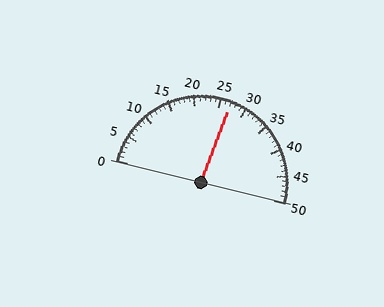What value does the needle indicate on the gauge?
The needle indicates approximately 27.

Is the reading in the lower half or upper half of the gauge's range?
The reading is in the upper half of the range (0 to 50).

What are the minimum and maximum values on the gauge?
The gauge ranges from 0 to 50.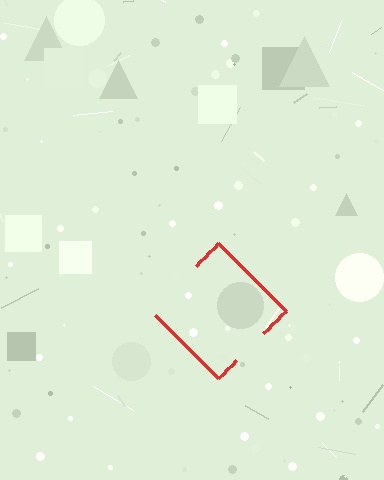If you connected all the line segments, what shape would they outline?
They would outline a diamond.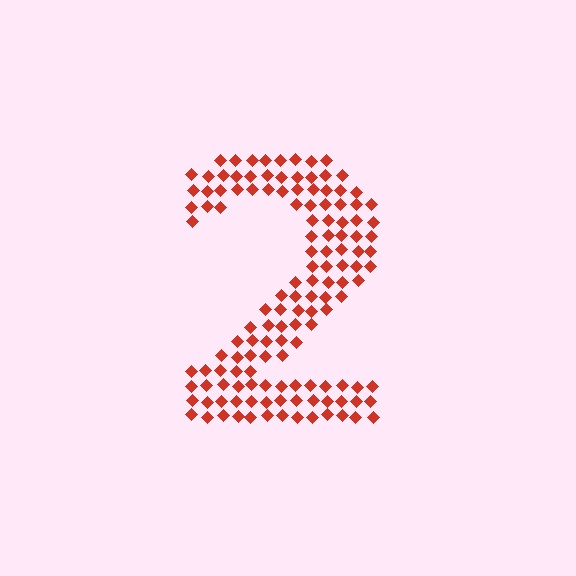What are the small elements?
The small elements are diamonds.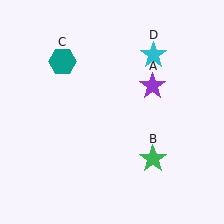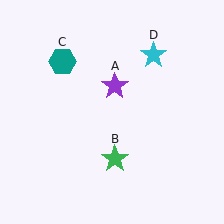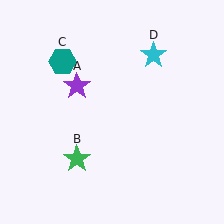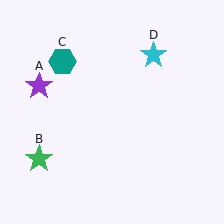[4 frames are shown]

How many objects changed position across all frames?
2 objects changed position: purple star (object A), green star (object B).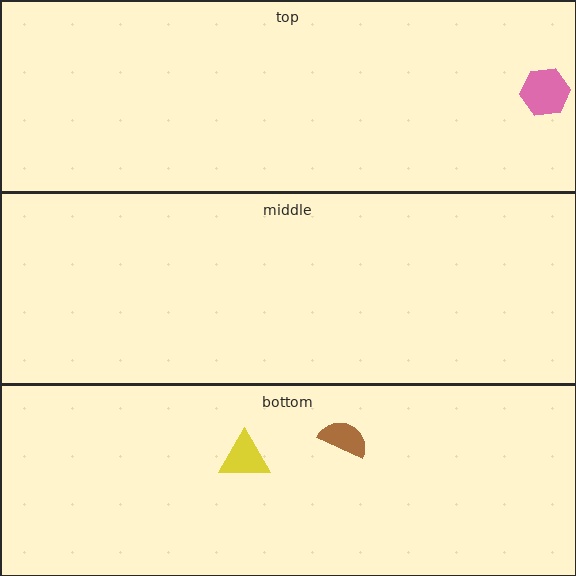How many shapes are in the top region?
1.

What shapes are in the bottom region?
The brown semicircle, the yellow triangle.